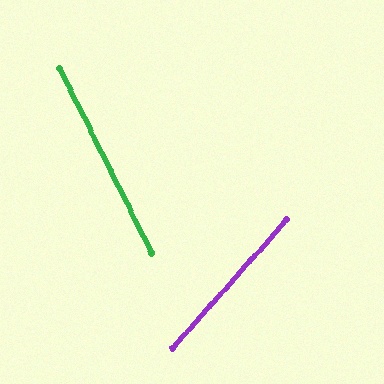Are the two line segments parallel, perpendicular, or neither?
Neither parallel nor perpendicular — they differ by about 68°.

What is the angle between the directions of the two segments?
Approximately 68 degrees.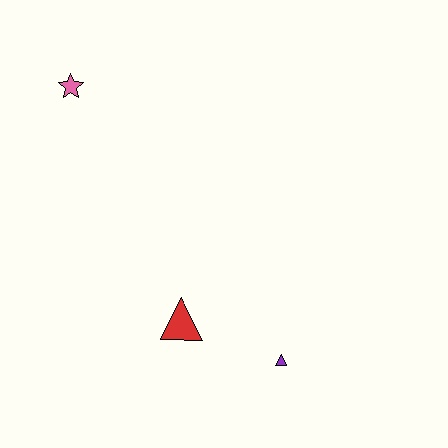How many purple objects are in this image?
There is 1 purple object.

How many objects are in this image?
There are 3 objects.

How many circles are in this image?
There are no circles.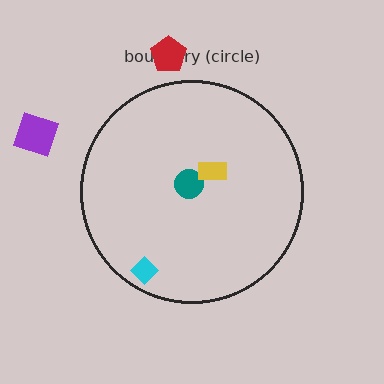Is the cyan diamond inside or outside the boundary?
Inside.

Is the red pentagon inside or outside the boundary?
Outside.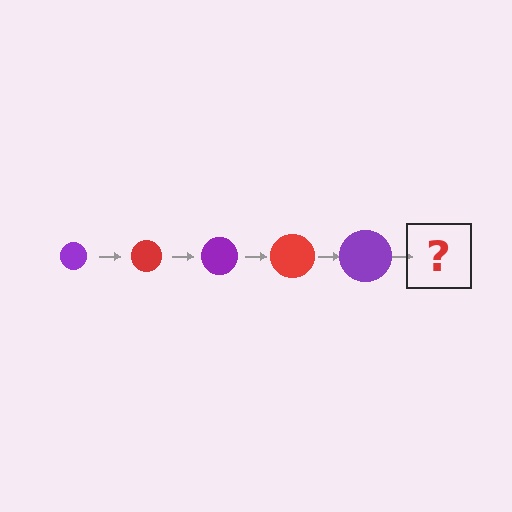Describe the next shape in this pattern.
It should be a red circle, larger than the previous one.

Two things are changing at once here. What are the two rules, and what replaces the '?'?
The two rules are that the circle grows larger each step and the color cycles through purple and red. The '?' should be a red circle, larger than the previous one.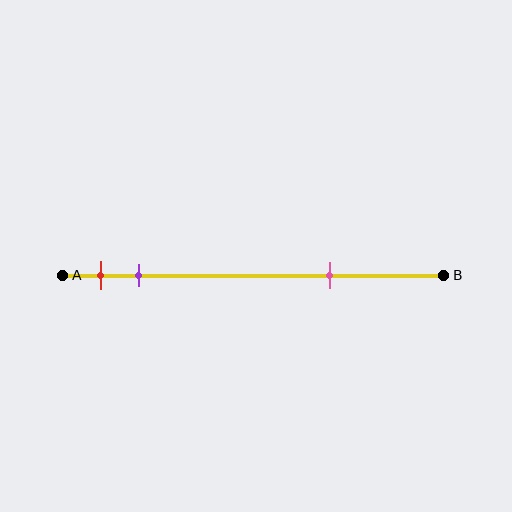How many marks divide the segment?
There are 3 marks dividing the segment.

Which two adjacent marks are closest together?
The red and purple marks are the closest adjacent pair.